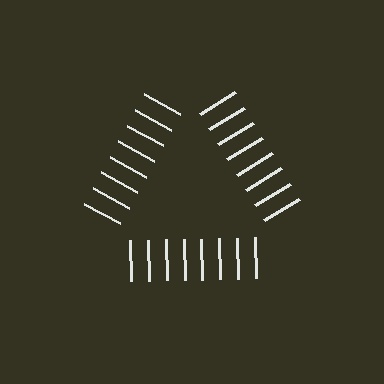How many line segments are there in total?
24 — 8 along each of the 3 edges.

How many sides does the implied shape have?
3 sides — the line-ends trace a triangle.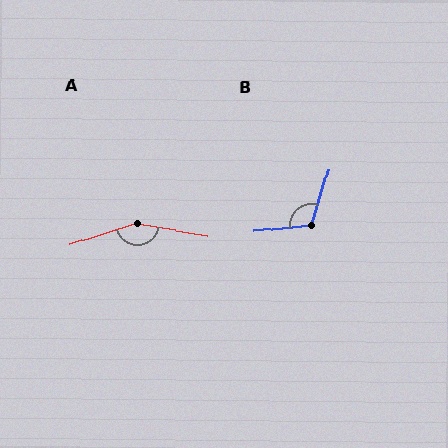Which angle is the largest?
A, at approximately 153 degrees.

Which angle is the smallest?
B, at approximately 112 degrees.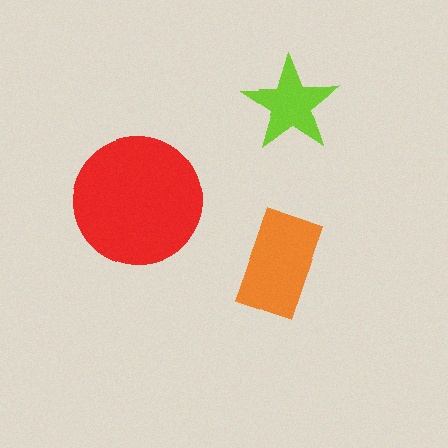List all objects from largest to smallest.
The red circle, the orange rectangle, the lime star.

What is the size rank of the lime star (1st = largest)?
3rd.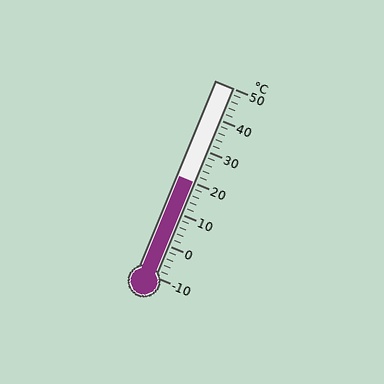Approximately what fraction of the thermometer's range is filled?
The thermometer is filled to approximately 50% of its range.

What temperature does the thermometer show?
The thermometer shows approximately 20°C.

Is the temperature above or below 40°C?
The temperature is below 40°C.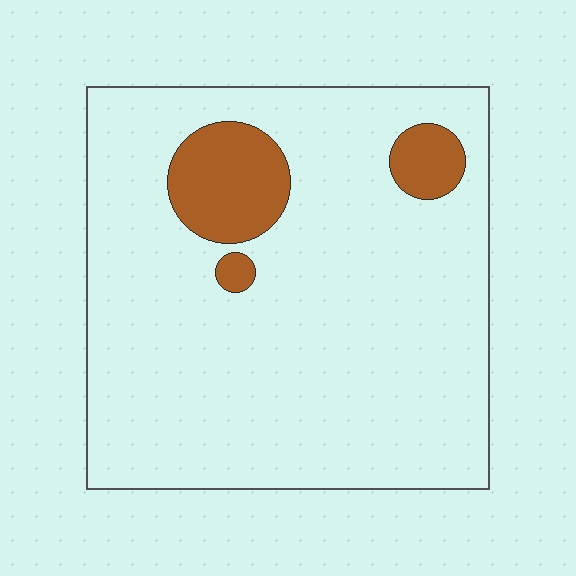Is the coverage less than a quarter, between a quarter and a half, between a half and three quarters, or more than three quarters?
Less than a quarter.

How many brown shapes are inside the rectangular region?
3.